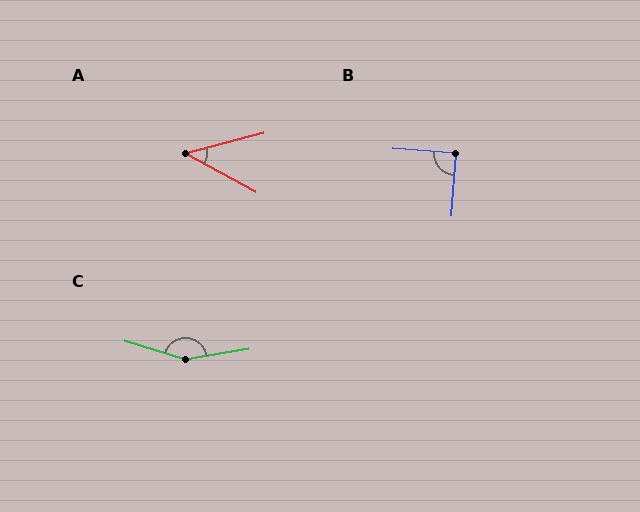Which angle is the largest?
C, at approximately 154 degrees.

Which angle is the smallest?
A, at approximately 43 degrees.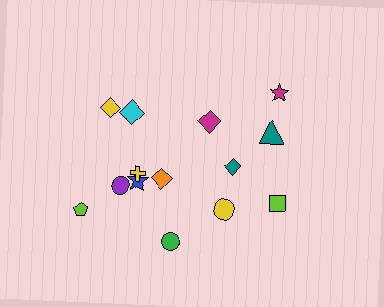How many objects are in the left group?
There are 8 objects.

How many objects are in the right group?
There are 6 objects.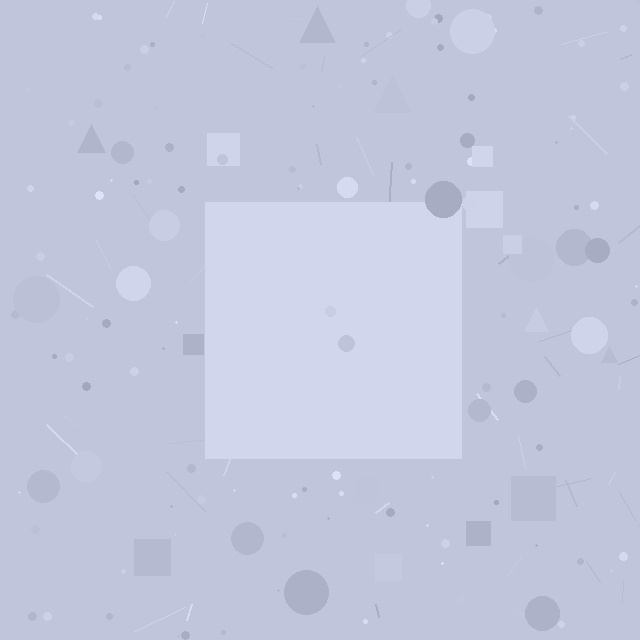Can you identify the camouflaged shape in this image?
The camouflaged shape is a square.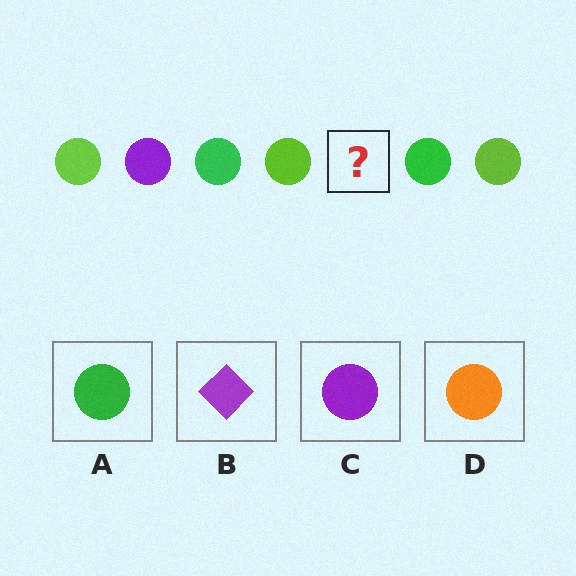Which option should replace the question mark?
Option C.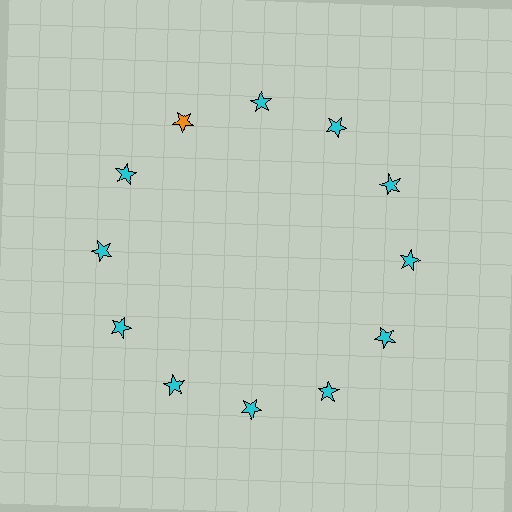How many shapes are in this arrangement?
There are 12 shapes arranged in a ring pattern.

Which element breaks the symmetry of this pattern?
The orange star at roughly the 11 o'clock position breaks the symmetry. All other shapes are cyan stars.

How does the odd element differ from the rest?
It has a different color: orange instead of cyan.